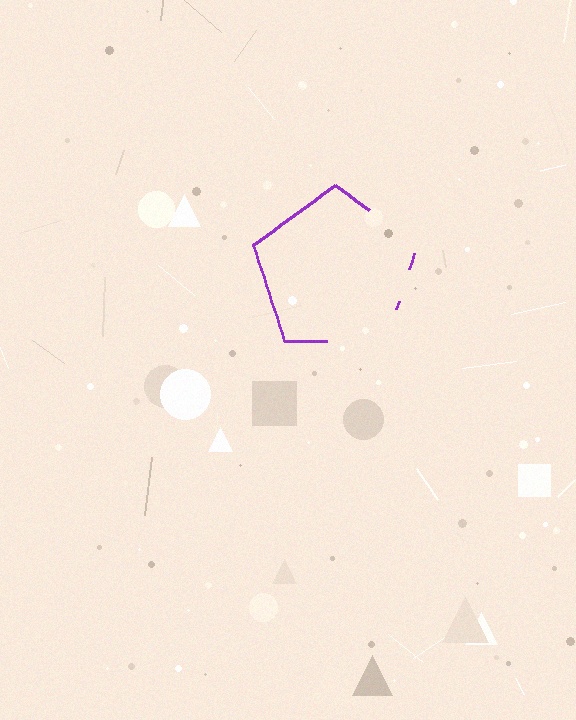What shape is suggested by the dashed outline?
The dashed outline suggests a pentagon.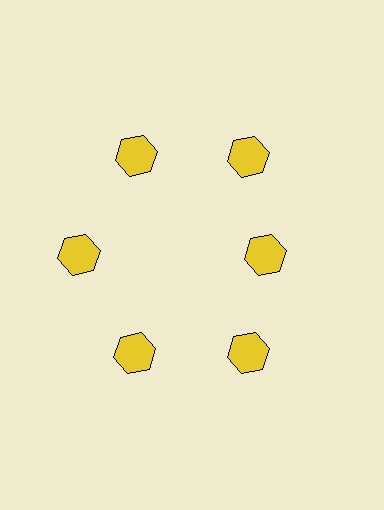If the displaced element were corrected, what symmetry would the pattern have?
It would have 6-fold rotational symmetry — the pattern would map onto itself every 60 degrees.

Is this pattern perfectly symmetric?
No. The 6 yellow hexagons are arranged in a ring, but one element near the 3 o'clock position is pulled inward toward the center, breaking the 6-fold rotational symmetry.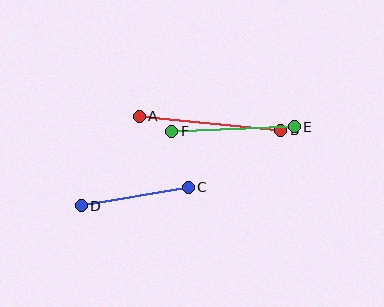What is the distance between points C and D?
The distance is approximately 108 pixels.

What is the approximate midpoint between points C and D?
The midpoint is at approximately (135, 197) pixels.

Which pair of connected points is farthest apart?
Points A and B are farthest apart.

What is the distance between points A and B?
The distance is approximately 142 pixels.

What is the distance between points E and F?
The distance is approximately 123 pixels.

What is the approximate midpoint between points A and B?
The midpoint is at approximately (210, 123) pixels.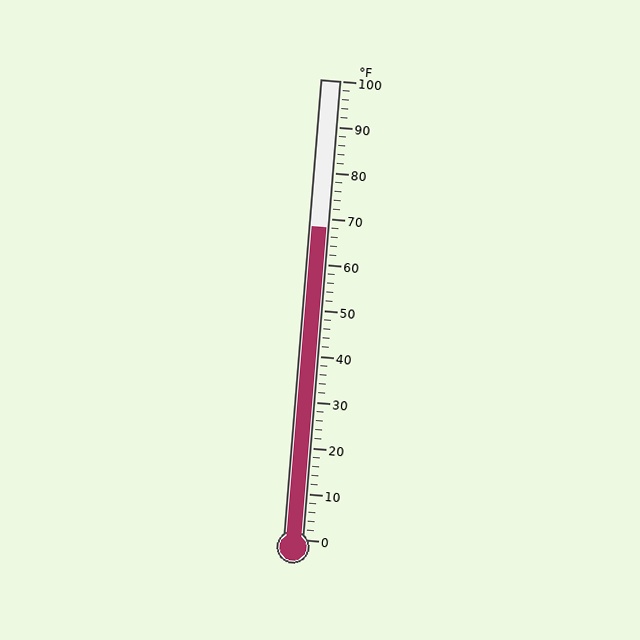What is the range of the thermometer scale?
The thermometer scale ranges from 0°F to 100°F.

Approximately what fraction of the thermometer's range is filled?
The thermometer is filled to approximately 70% of its range.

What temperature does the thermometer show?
The thermometer shows approximately 68°F.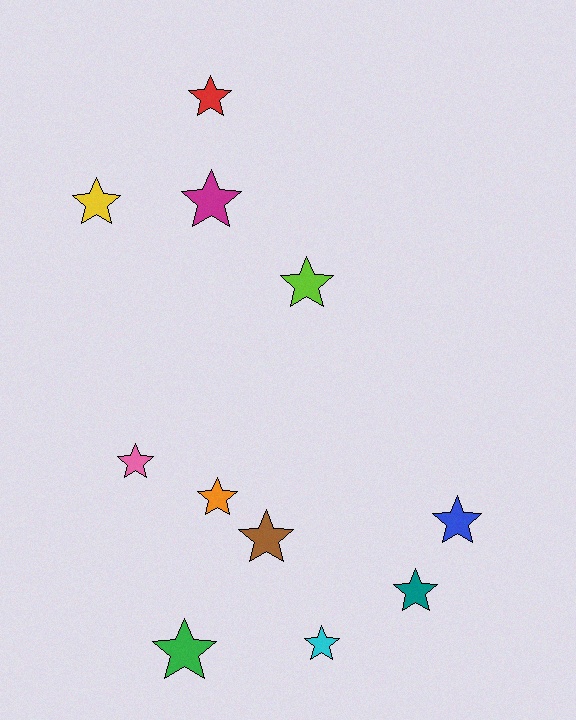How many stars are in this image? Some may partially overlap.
There are 11 stars.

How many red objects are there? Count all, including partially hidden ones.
There is 1 red object.